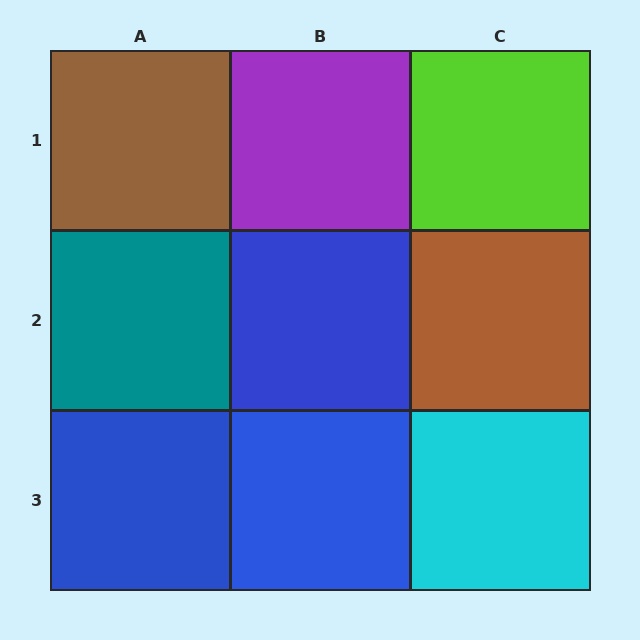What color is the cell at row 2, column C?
Brown.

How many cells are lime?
1 cell is lime.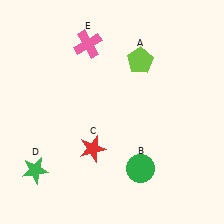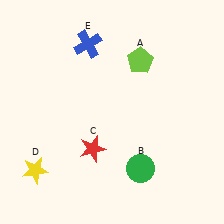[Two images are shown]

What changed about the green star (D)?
In Image 1, D is green. In Image 2, it changed to yellow.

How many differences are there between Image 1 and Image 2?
There are 2 differences between the two images.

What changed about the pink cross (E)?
In Image 1, E is pink. In Image 2, it changed to blue.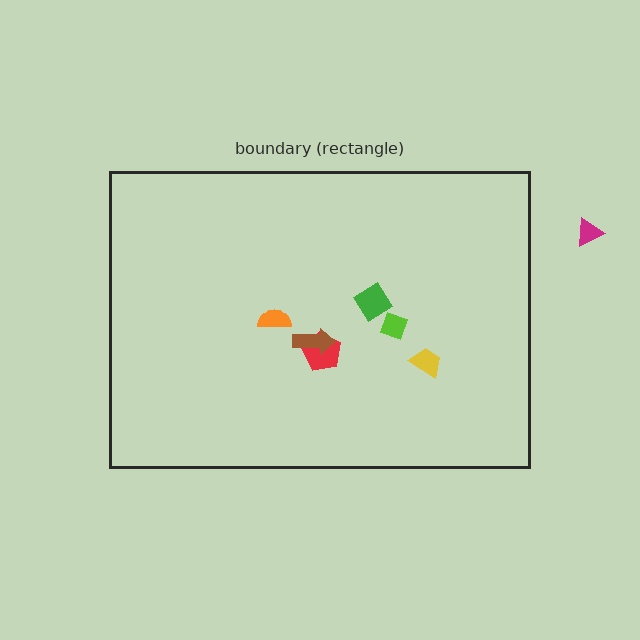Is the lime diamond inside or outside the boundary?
Inside.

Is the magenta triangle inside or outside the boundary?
Outside.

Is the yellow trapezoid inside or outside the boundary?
Inside.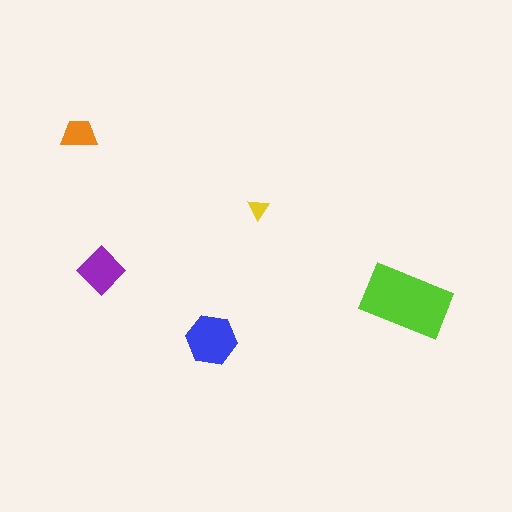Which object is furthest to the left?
The orange trapezoid is leftmost.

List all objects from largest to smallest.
The lime rectangle, the blue hexagon, the purple diamond, the orange trapezoid, the yellow triangle.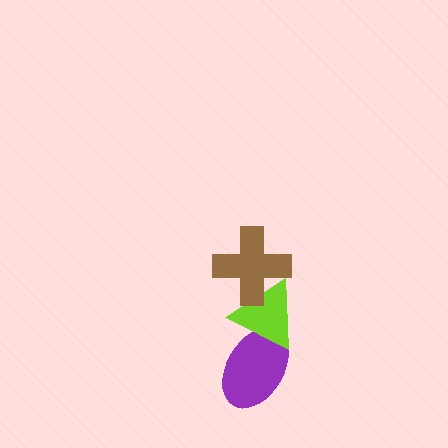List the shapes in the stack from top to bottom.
From top to bottom: the brown cross, the lime triangle, the purple ellipse.